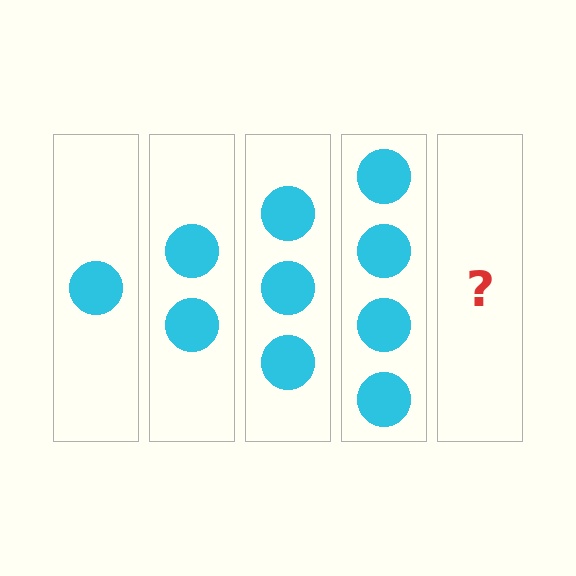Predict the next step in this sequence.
The next step is 5 circles.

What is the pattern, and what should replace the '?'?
The pattern is that each step adds one more circle. The '?' should be 5 circles.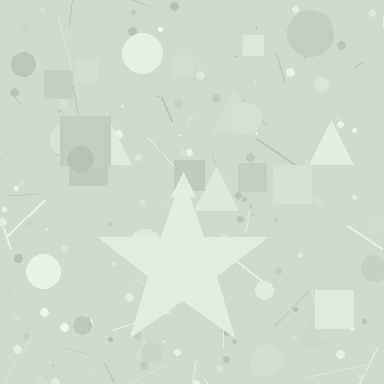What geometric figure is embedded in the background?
A star is embedded in the background.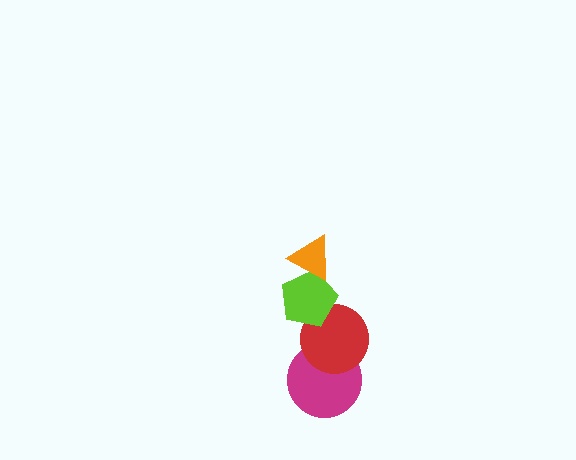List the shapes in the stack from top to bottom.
From top to bottom: the orange triangle, the lime pentagon, the red circle, the magenta circle.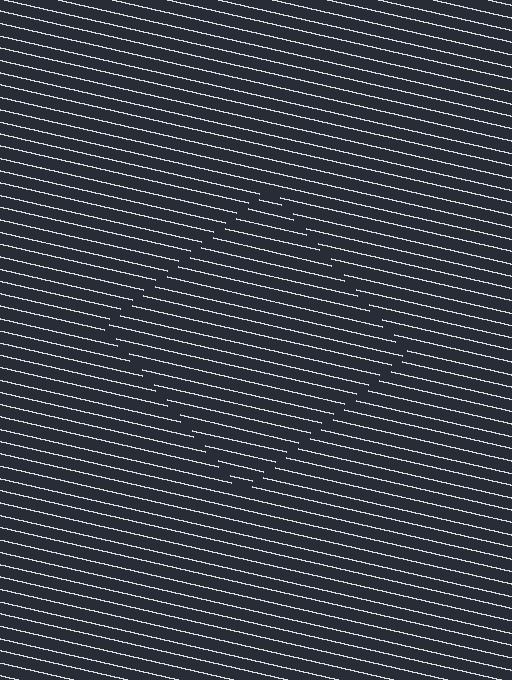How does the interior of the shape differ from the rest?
The interior of the shape contains the same grating, shifted by half a period — the contour is defined by the phase discontinuity where line-ends from the inner and outer gratings abut.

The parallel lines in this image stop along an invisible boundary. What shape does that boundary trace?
An illusory square. The interior of the shape contains the same grating, shifted by half a period — the contour is defined by the phase discontinuity where line-ends from the inner and outer gratings abut.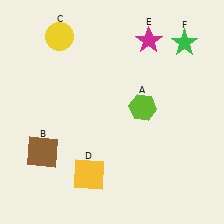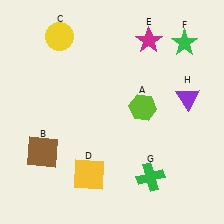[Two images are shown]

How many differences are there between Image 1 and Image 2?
There are 2 differences between the two images.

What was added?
A green cross (G), a purple triangle (H) were added in Image 2.